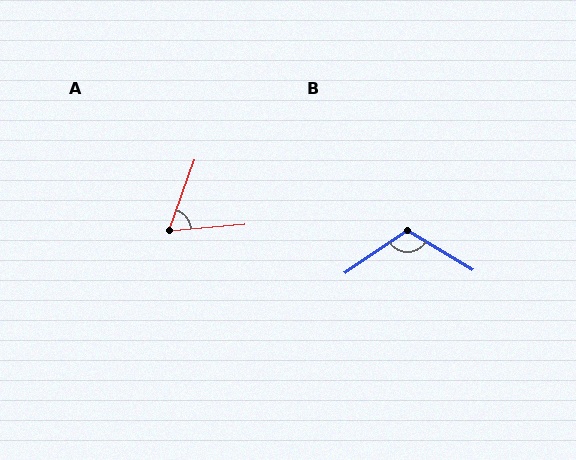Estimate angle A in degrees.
Approximately 65 degrees.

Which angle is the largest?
B, at approximately 115 degrees.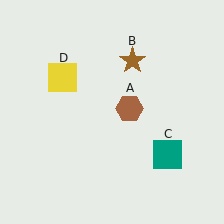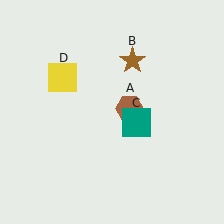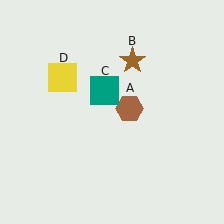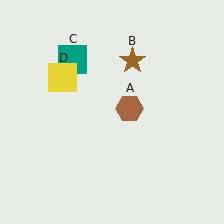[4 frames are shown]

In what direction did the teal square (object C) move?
The teal square (object C) moved up and to the left.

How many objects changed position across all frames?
1 object changed position: teal square (object C).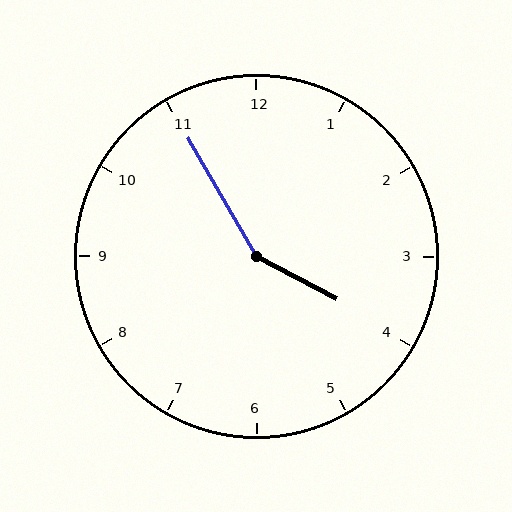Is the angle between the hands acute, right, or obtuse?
It is obtuse.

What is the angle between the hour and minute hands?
Approximately 148 degrees.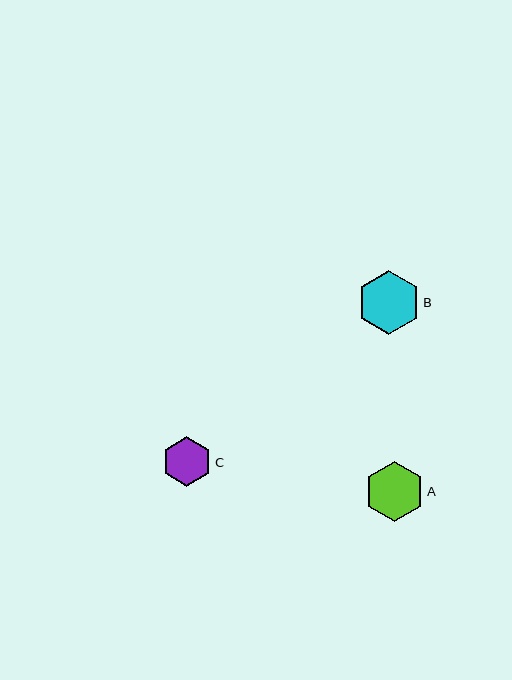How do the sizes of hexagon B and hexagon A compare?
Hexagon B and hexagon A are approximately the same size.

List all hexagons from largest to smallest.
From largest to smallest: B, A, C.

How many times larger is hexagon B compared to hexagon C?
Hexagon B is approximately 1.3 times the size of hexagon C.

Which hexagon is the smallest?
Hexagon C is the smallest with a size of approximately 49 pixels.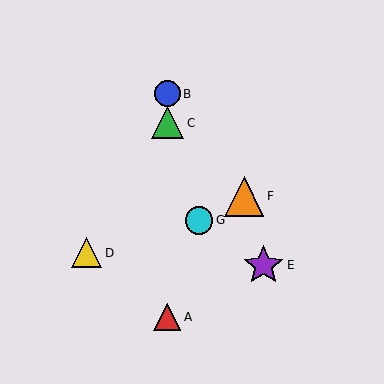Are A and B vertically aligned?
Yes, both are at x≈167.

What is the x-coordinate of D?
Object D is at x≈87.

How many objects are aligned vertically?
3 objects (A, B, C) are aligned vertically.